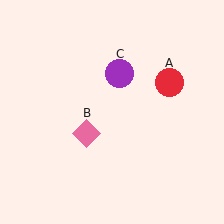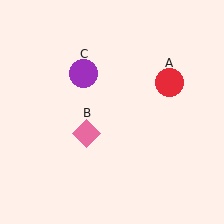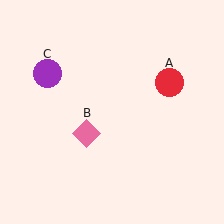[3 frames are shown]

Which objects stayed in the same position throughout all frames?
Red circle (object A) and pink diamond (object B) remained stationary.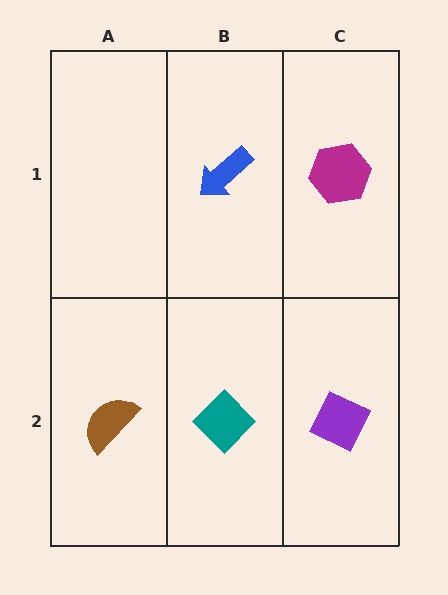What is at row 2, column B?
A teal diamond.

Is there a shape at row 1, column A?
No, that cell is empty.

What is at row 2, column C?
A purple diamond.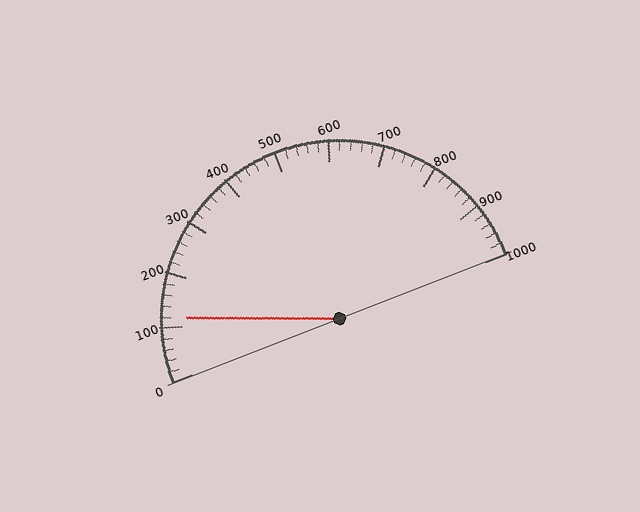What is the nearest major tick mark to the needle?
The nearest major tick mark is 100.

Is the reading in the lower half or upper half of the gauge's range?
The reading is in the lower half of the range (0 to 1000).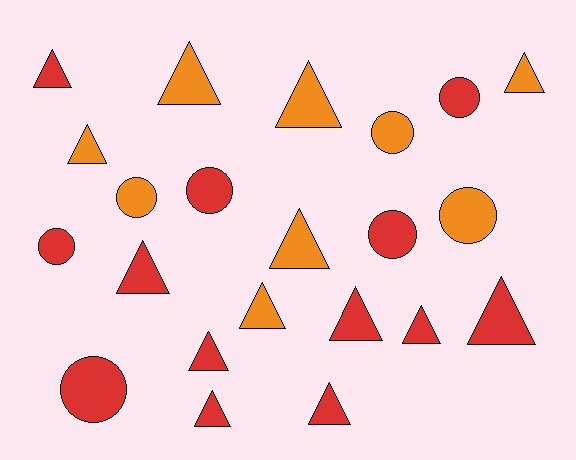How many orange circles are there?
There are 3 orange circles.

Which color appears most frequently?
Red, with 13 objects.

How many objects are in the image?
There are 22 objects.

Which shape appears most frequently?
Triangle, with 14 objects.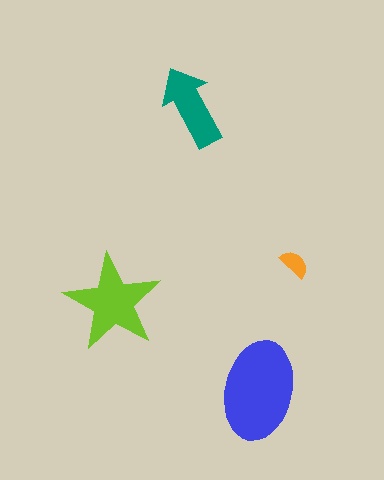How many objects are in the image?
There are 4 objects in the image.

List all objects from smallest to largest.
The orange semicircle, the teal arrow, the lime star, the blue ellipse.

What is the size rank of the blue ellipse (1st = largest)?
1st.